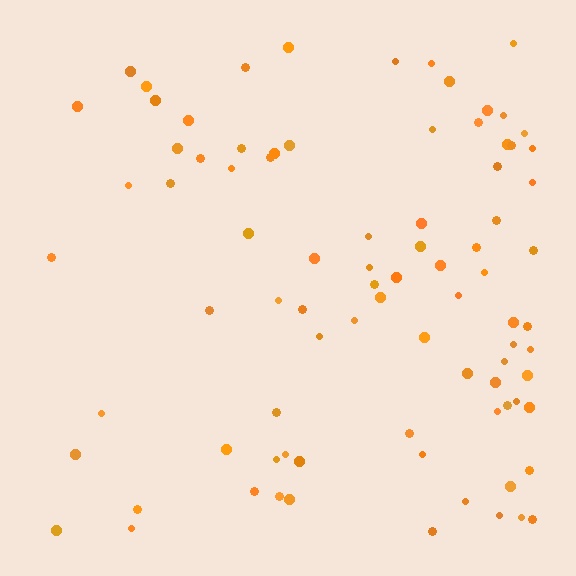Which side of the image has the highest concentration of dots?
The right.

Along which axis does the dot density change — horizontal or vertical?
Horizontal.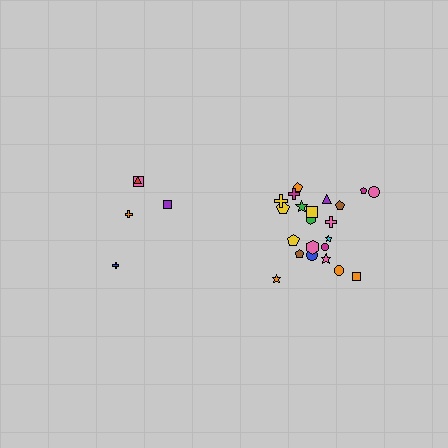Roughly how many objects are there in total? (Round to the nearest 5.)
Roughly 25 objects in total.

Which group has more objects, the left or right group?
The right group.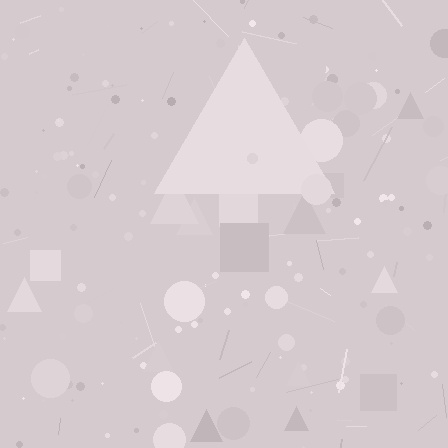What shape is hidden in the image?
A triangle is hidden in the image.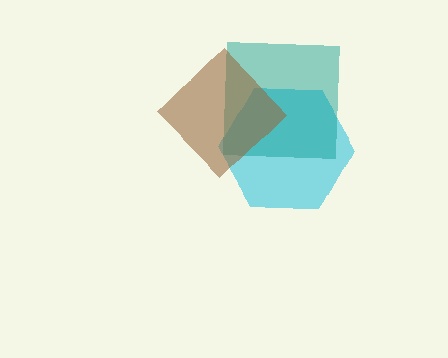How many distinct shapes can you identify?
There are 3 distinct shapes: a cyan hexagon, a teal square, a brown diamond.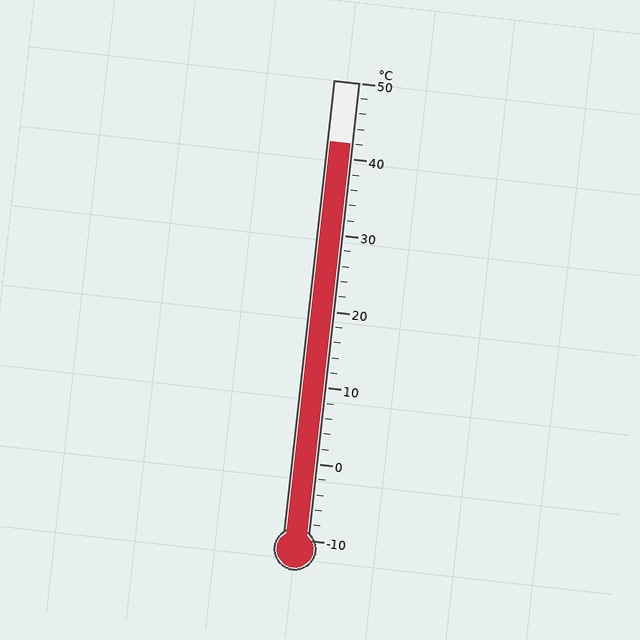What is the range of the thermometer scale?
The thermometer scale ranges from -10°C to 50°C.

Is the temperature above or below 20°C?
The temperature is above 20°C.